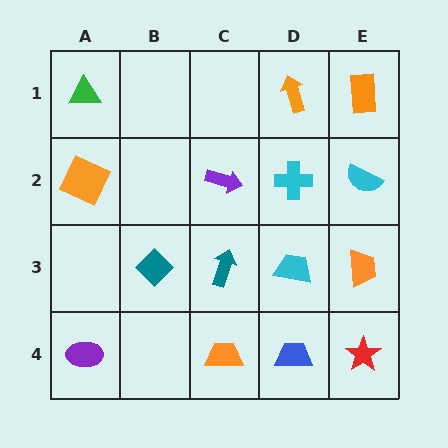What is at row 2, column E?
A cyan semicircle.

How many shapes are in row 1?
3 shapes.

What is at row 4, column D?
A blue trapezoid.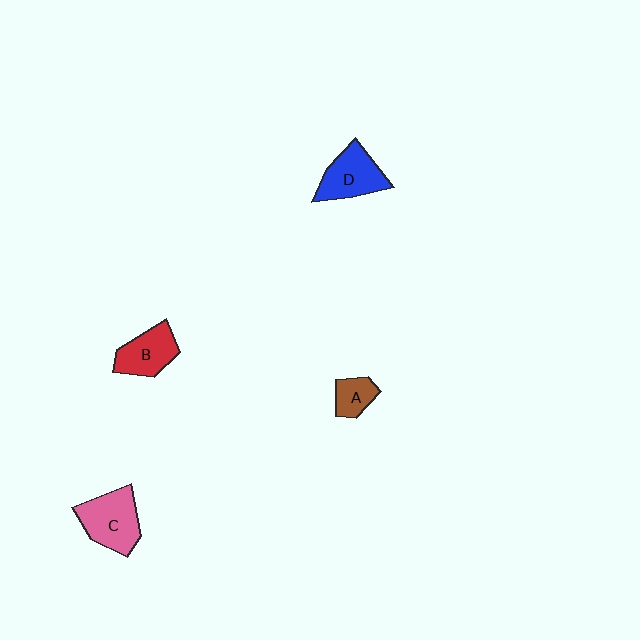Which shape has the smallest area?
Shape A (brown).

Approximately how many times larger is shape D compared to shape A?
Approximately 2.0 times.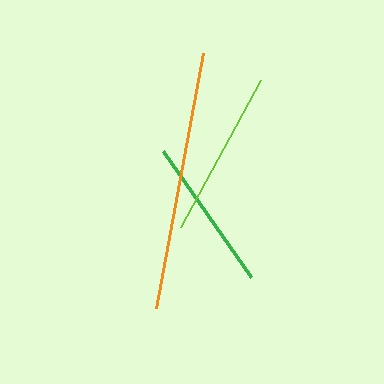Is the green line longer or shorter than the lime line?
The lime line is longer than the green line.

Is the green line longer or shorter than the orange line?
The orange line is longer than the green line.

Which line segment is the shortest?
The green line is the shortest at approximately 153 pixels.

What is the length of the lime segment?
The lime segment is approximately 168 pixels long.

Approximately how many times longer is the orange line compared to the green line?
The orange line is approximately 1.7 times the length of the green line.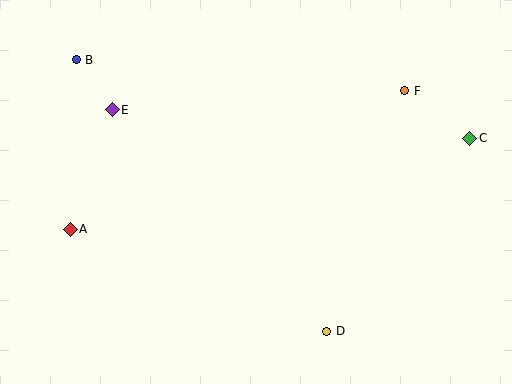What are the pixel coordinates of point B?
Point B is at (76, 60).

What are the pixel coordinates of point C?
Point C is at (470, 138).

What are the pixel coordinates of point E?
Point E is at (112, 110).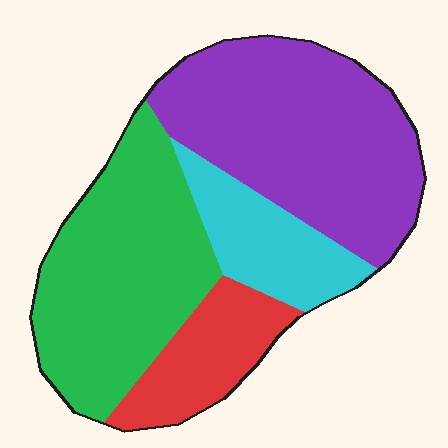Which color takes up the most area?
Purple, at roughly 40%.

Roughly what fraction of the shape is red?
Red takes up about one eighth (1/8) of the shape.